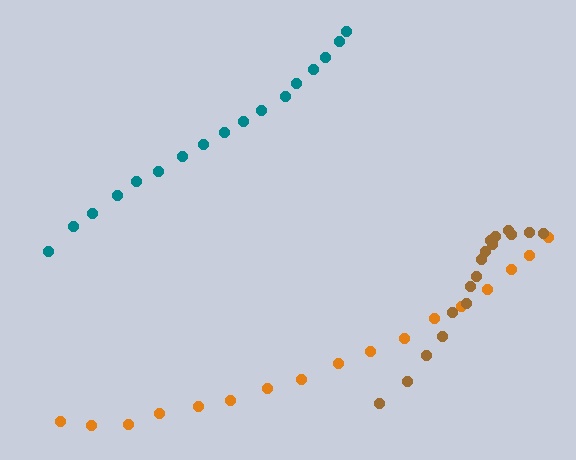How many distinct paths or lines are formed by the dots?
There are 3 distinct paths.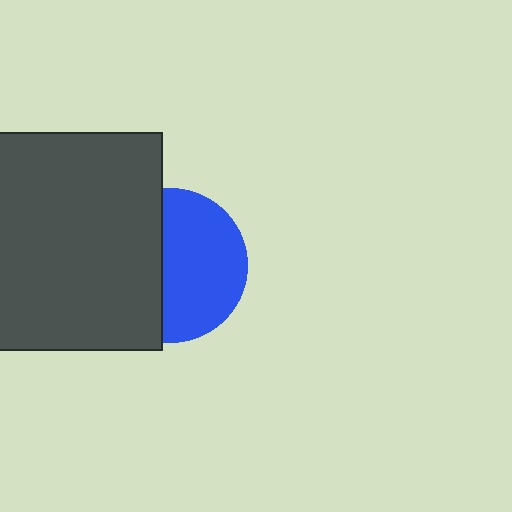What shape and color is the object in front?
The object in front is a dark gray square.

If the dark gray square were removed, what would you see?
You would see the complete blue circle.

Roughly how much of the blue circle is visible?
About half of it is visible (roughly 55%).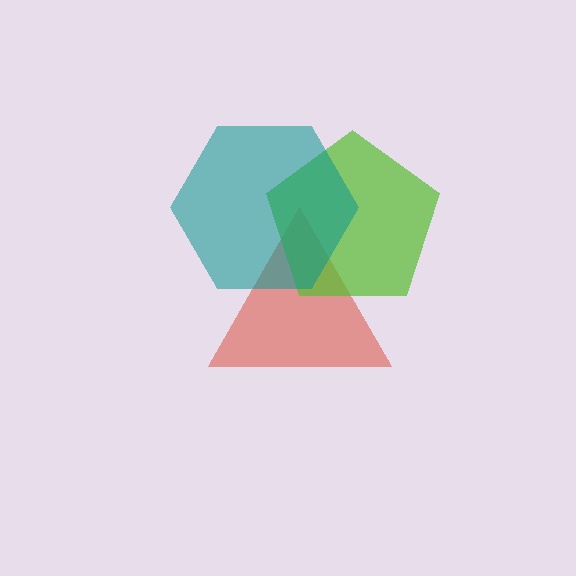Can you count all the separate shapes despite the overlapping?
Yes, there are 3 separate shapes.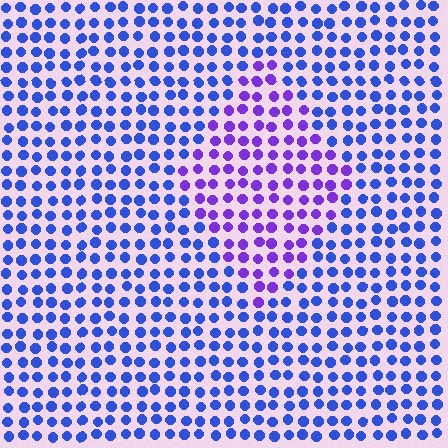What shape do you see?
I see a diamond.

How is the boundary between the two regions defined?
The boundary is defined purely by a slight shift in hue (about 40 degrees). Spacing, size, and orientation are identical on both sides.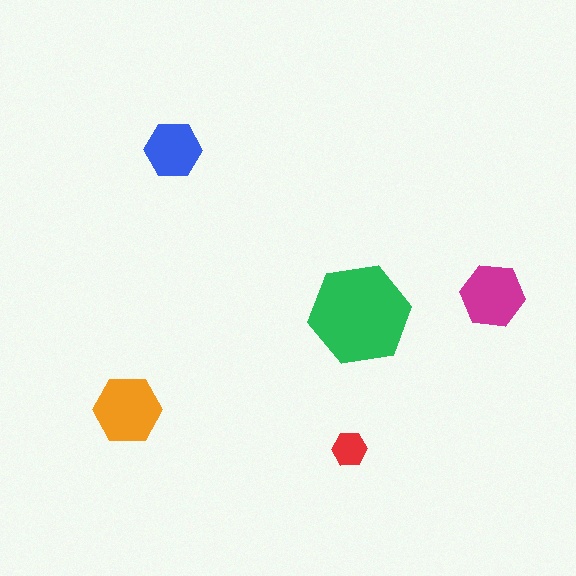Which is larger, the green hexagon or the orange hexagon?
The green one.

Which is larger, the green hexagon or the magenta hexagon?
The green one.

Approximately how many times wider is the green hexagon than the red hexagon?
About 3 times wider.